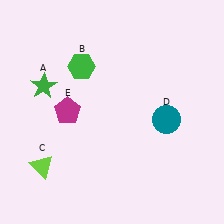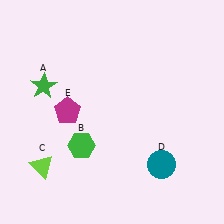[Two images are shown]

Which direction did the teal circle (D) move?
The teal circle (D) moved down.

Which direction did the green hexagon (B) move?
The green hexagon (B) moved down.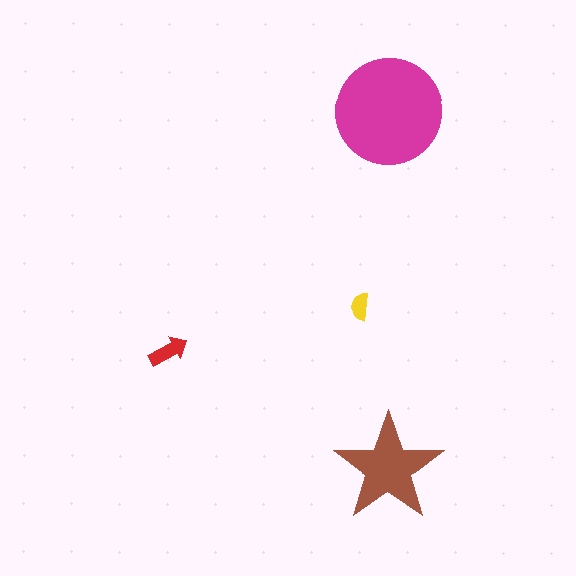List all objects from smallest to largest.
The yellow semicircle, the red arrow, the brown star, the magenta circle.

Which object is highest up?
The magenta circle is topmost.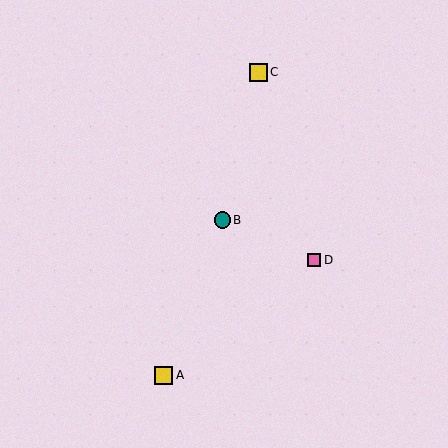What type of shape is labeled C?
Shape C is a yellow square.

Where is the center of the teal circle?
The center of the teal circle is at (222, 220).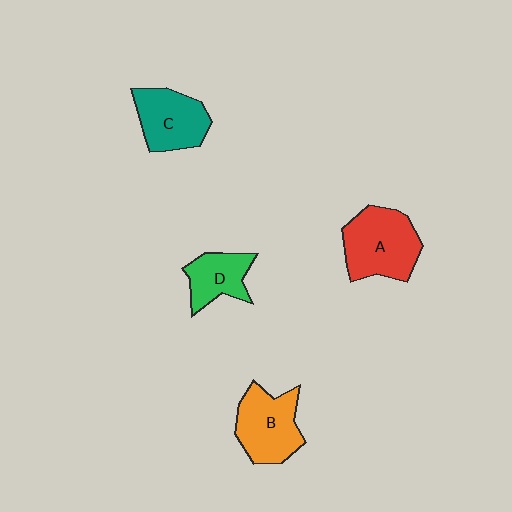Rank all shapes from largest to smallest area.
From largest to smallest: A (red), B (orange), C (teal), D (green).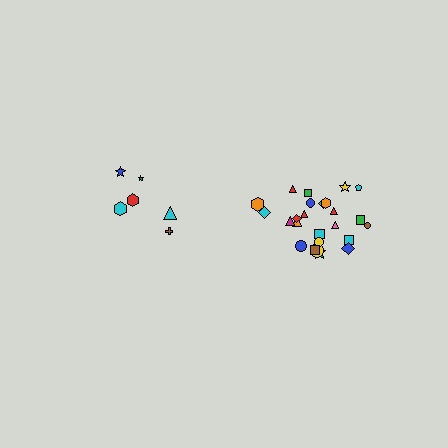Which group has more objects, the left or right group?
The right group.